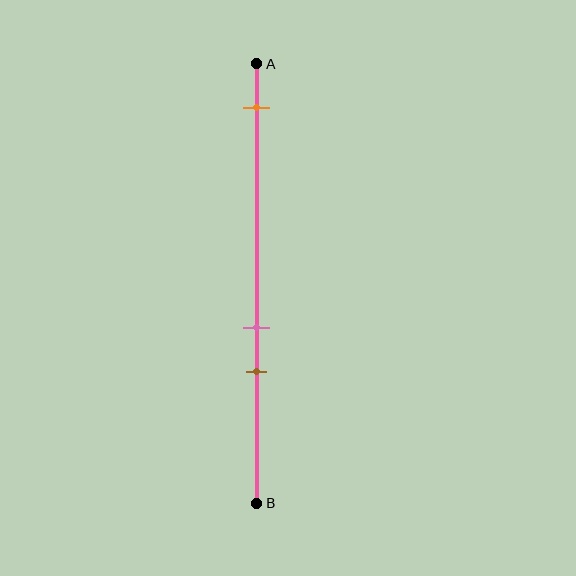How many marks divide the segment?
There are 3 marks dividing the segment.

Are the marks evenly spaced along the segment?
No, the marks are not evenly spaced.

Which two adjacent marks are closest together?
The pink and brown marks are the closest adjacent pair.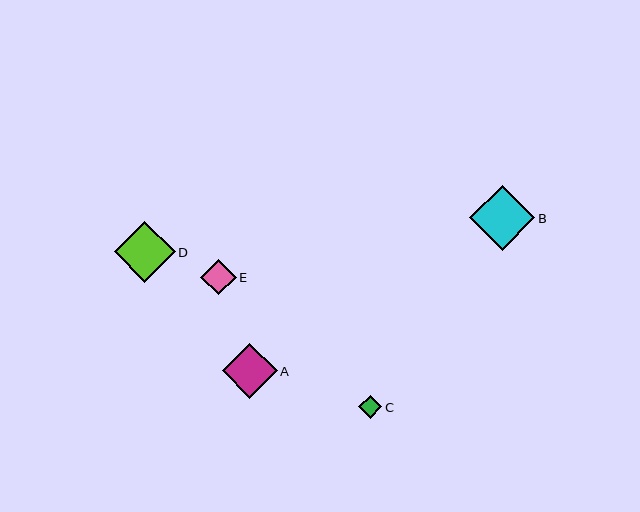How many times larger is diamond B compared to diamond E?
Diamond B is approximately 1.8 times the size of diamond E.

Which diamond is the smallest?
Diamond C is the smallest with a size of approximately 23 pixels.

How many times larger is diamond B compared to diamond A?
Diamond B is approximately 1.2 times the size of diamond A.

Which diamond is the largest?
Diamond B is the largest with a size of approximately 65 pixels.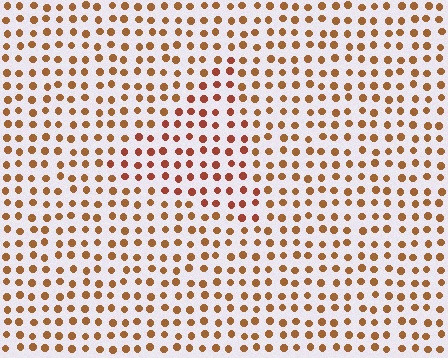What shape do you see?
I see a triangle.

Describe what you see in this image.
The image is filled with small brown elements in a uniform arrangement. A triangle-shaped region is visible where the elements are tinted to a slightly different hue, forming a subtle color boundary.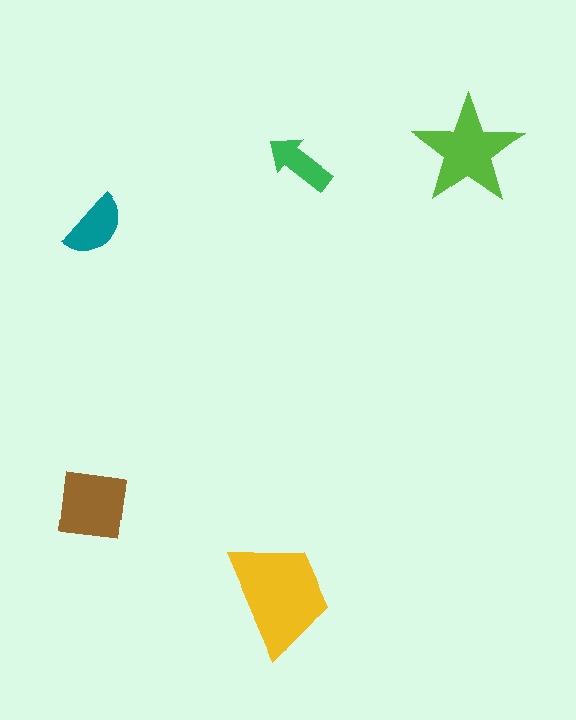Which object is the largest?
The yellow trapezoid.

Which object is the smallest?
The green arrow.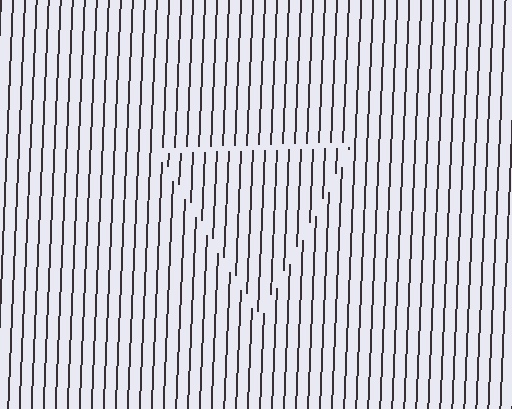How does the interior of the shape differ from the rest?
The interior of the shape contains the same grating, shifted by half a period — the contour is defined by the phase discontinuity where line-ends from the inner and outer gratings abut.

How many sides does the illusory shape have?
3 sides — the line-ends trace a triangle.